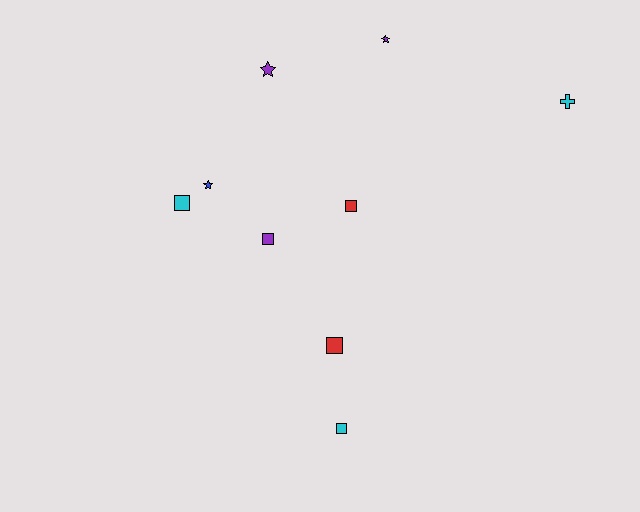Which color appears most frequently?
Purple, with 3 objects.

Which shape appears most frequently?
Square, with 5 objects.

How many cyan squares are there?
There are 2 cyan squares.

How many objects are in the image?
There are 9 objects.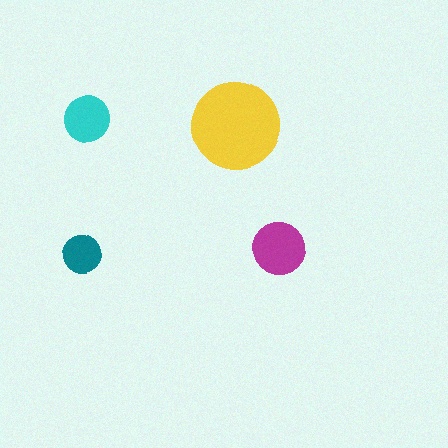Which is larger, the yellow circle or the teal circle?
The yellow one.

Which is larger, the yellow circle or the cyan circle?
The yellow one.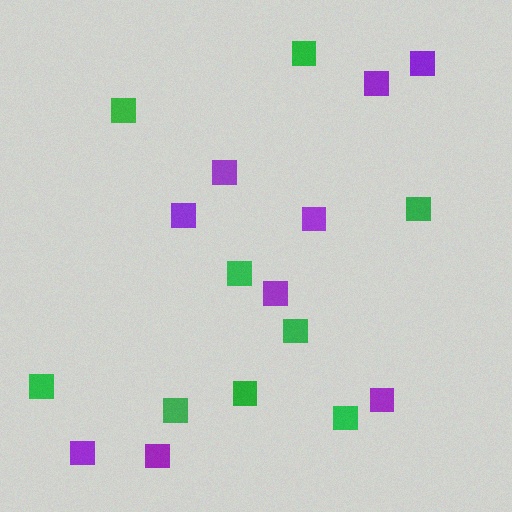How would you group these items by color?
There are 2 groups: one group of green squares (9) and one group of purple squares (9).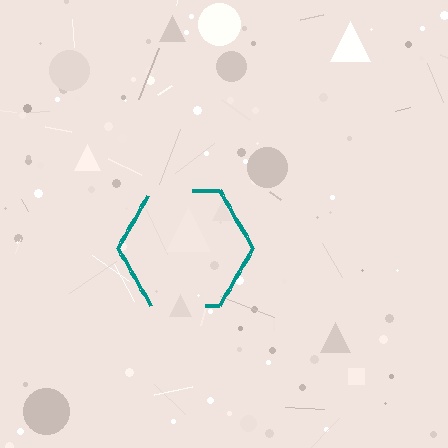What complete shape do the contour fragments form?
The contour fragments form a hexagon.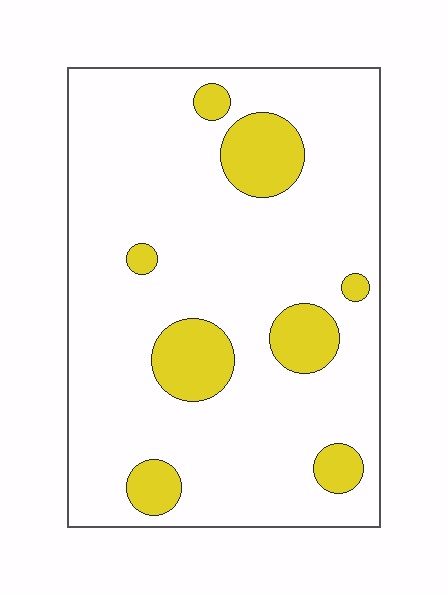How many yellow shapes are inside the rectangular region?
8.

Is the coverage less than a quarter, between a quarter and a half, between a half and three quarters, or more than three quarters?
Less than a quarter.